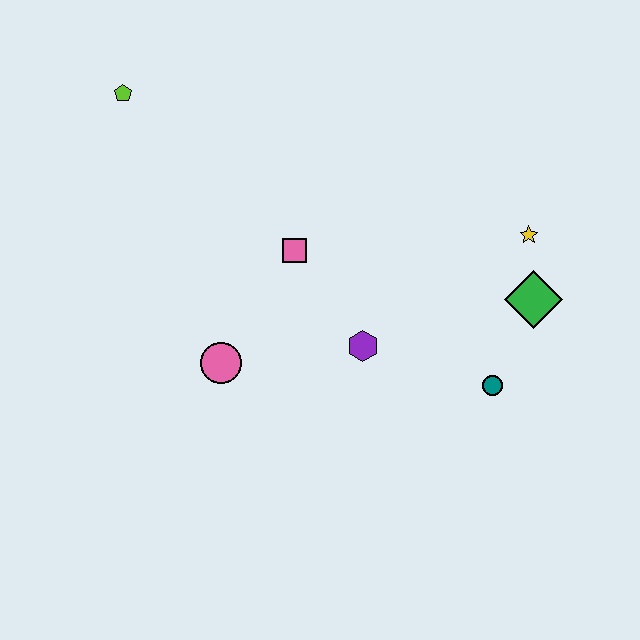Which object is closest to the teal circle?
The green diamond is closest to the teal circle.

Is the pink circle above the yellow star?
No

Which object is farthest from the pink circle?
The yellow star is farthest from the pink circle.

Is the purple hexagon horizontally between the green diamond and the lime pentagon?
Yes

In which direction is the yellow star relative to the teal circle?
The yellow star is above the teal circle.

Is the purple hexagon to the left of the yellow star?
Yes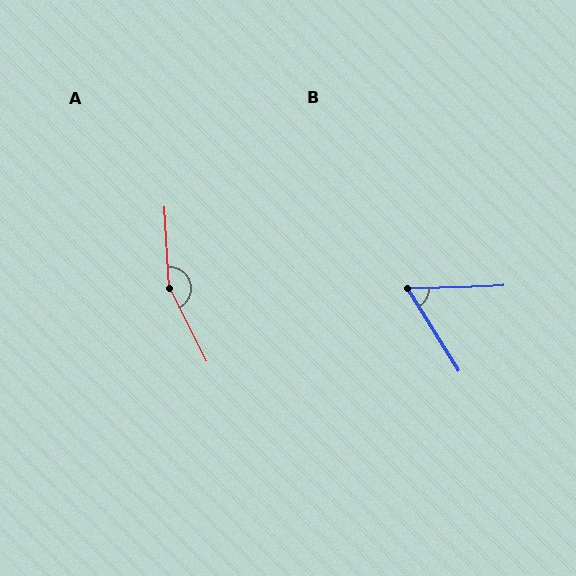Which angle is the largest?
A, at approximately 157 degrees.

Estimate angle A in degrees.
Approximately 157 degrees.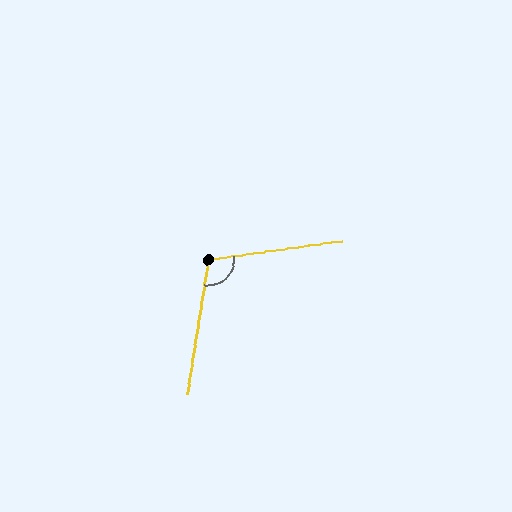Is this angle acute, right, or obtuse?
It is obtuse.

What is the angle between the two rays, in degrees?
Approximately 107 degrees.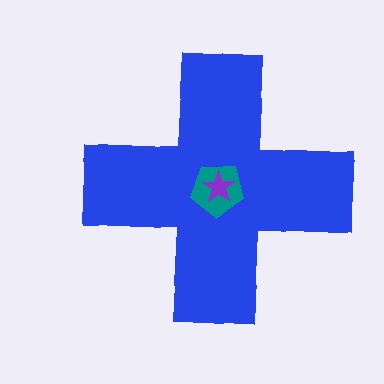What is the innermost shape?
The purple star.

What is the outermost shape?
The blue cross.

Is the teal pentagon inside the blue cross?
Yes.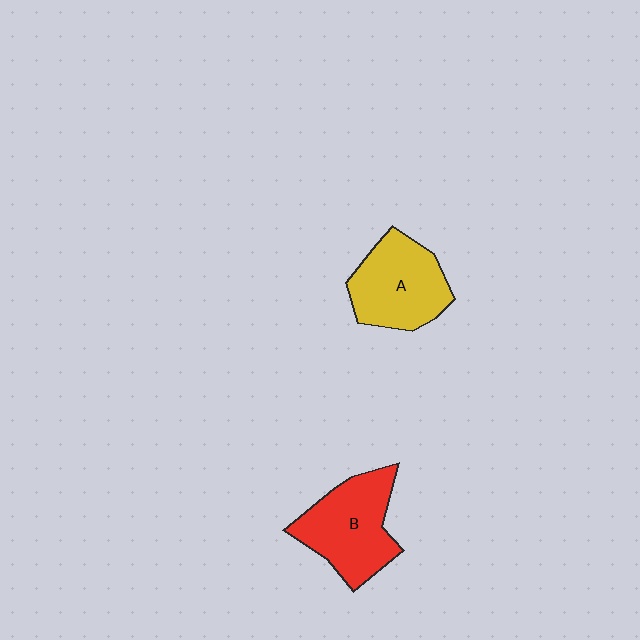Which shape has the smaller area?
Shape A (yellow).